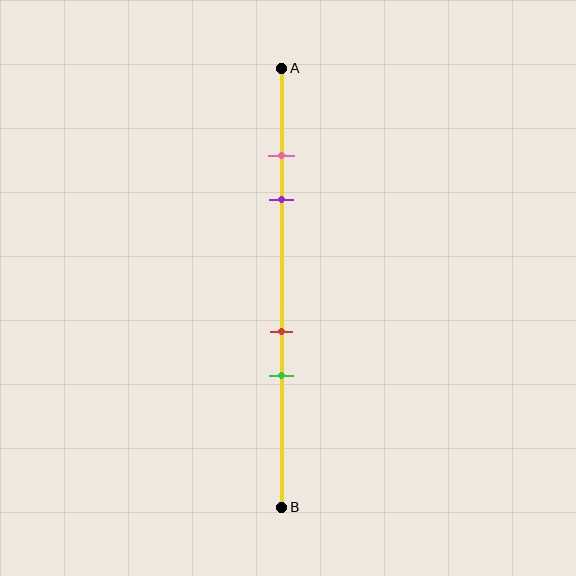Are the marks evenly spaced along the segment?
No, the marks are not evenly spaced.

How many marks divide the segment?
There are 4 marks dividing the segment.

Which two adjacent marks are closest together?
The pink and purple marks are the closest adjacent pair.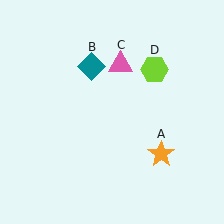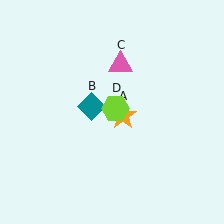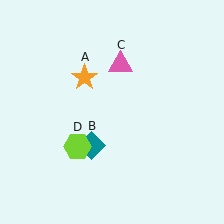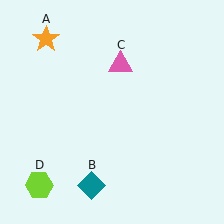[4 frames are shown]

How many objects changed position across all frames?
3 objects changed position: orange star (object A), teal diamond (object B), lime hexagon (object D).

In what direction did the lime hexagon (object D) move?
The lime hexagon (object D) moved down and to the left.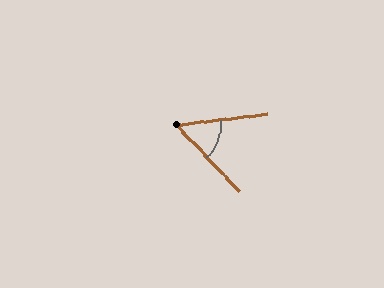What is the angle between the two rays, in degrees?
Approximately 53 degrees.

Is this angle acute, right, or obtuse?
It is acute.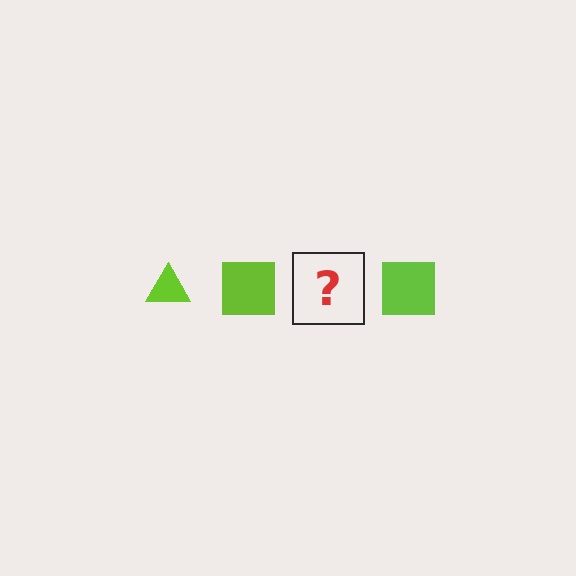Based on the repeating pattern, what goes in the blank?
The blank should be a lime triangle.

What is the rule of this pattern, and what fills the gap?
The rule is that the pattern cycles through triangle, square shapes in lime. The gap should be filled with a lime triangle.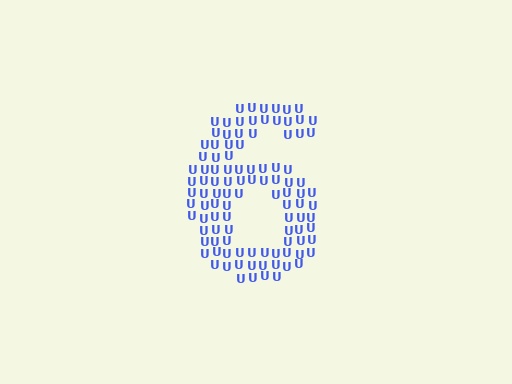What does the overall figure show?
The overall figure shows the digit 6.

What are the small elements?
The small elements are letter U's.